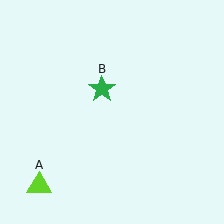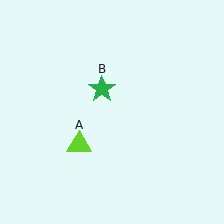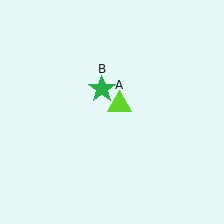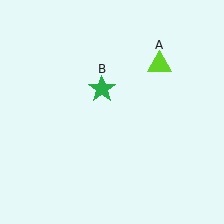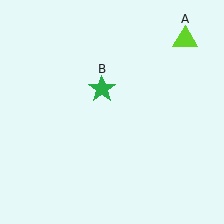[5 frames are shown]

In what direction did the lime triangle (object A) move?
The lime triangle (object A) moved up and to the right.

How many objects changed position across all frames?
1 object changed position: lime triangle (object A).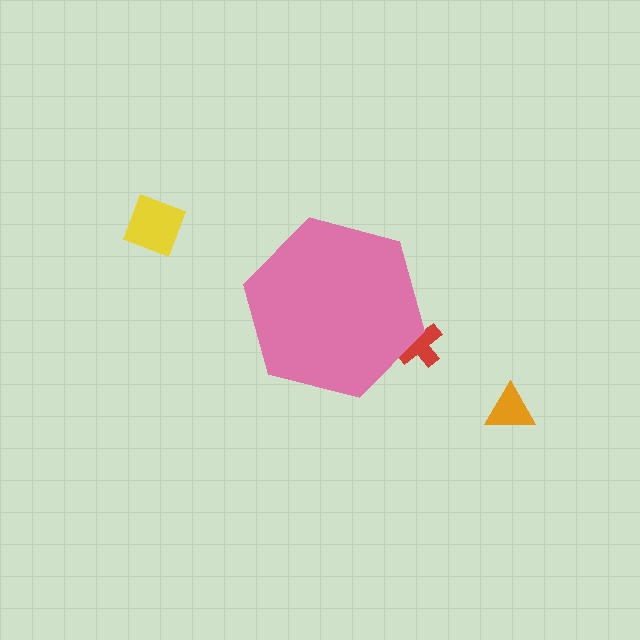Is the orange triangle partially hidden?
No, the orange triangle is fully visible.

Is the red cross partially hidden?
Yes, the red cross is partially hidden behind the pink hexagon.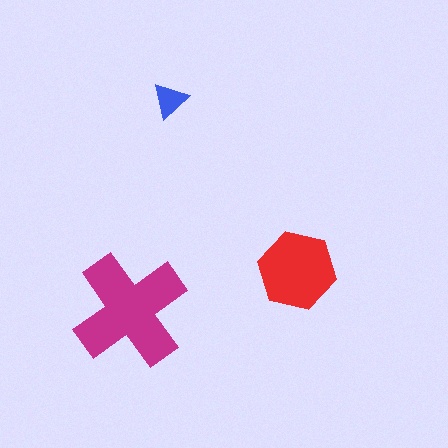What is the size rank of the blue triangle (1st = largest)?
3rd.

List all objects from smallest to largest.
The blue triangle, the red hexagon, the magenta cross.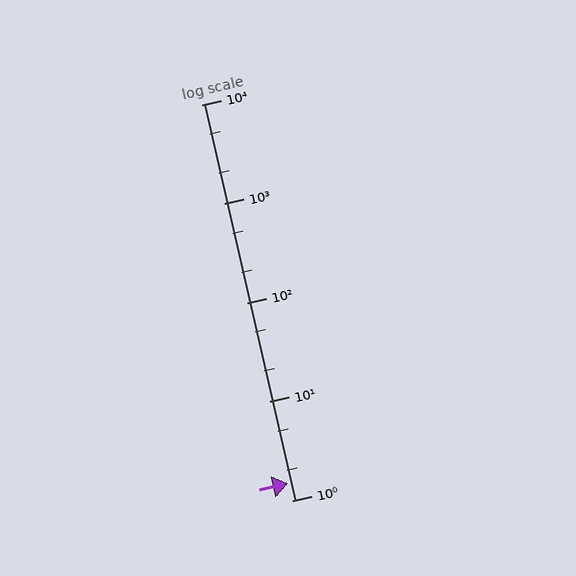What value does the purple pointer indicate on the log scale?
The pointer indicates approximately 1.5.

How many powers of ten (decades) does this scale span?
The scale spans 4 decades, from 1 to 10000.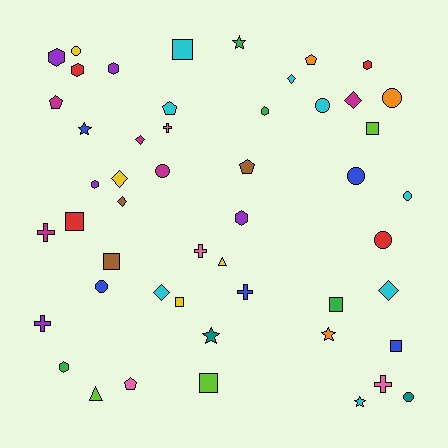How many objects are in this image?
There are 50 objects.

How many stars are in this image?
There are 5 stars.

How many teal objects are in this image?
There are 2 teal objects.